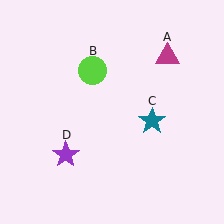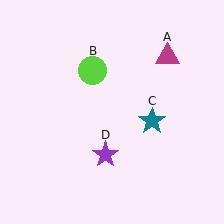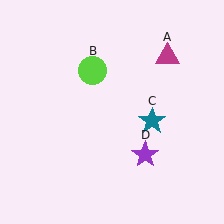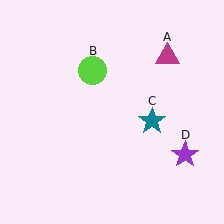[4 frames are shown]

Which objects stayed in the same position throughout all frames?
Magenta triangle (object A) and lime circle (object B) and teal star (object C) remained stationary.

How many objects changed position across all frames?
1 object changed position: purple star (object D).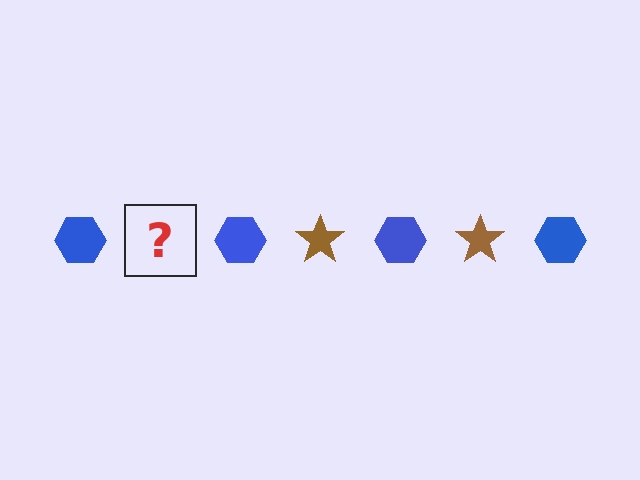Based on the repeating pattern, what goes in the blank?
The blank should be a brown star.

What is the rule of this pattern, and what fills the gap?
The rule is that the pattern alternates between blue hexagon and brown star. The gap should be filled with a brown star.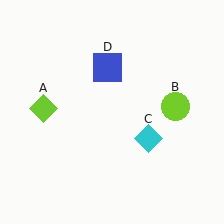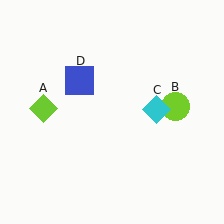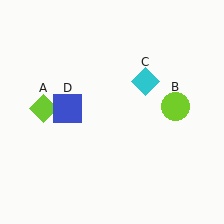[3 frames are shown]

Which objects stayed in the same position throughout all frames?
Lime diamond (object A) and lime circle (object B) remained stationary.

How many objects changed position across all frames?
2 objects changed position: cyan diamond (object C), blue square (object D).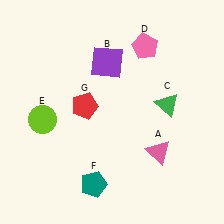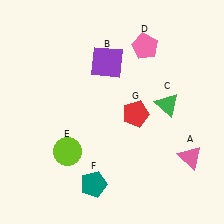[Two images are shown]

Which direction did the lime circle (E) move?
The lime circle (E) moved down.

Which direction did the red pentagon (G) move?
The red pentagon (G) moved right.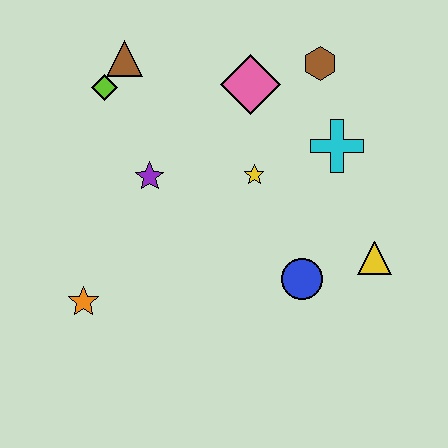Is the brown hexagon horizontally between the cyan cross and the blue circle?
Yes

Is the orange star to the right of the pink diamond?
No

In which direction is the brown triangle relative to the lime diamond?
The brown triangle is above the lime diamond.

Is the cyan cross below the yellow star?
No